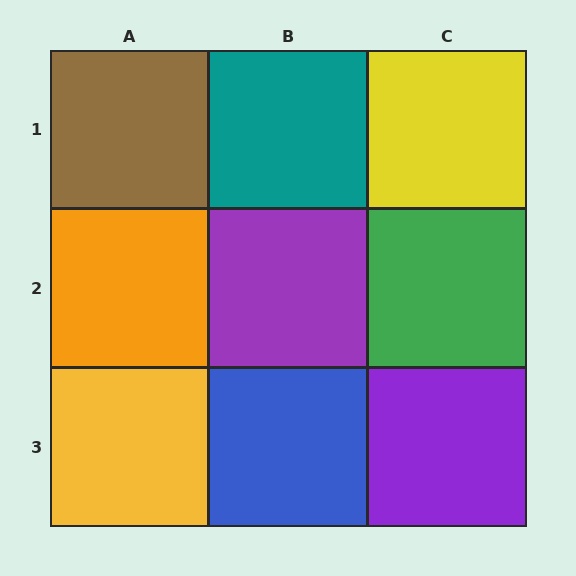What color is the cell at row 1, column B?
Teal.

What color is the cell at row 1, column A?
Brown.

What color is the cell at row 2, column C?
Green.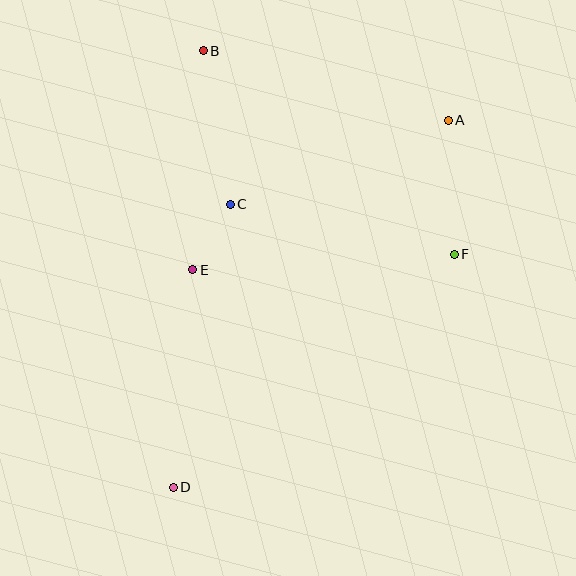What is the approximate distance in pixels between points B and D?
The distance between B and D is approximately 437 pixels.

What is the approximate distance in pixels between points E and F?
The distance between E and F is approximately 262 pixels.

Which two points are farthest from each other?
Points A and D are farthest from each other.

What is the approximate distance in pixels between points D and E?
The distance between D and E is approximately 218 pixels.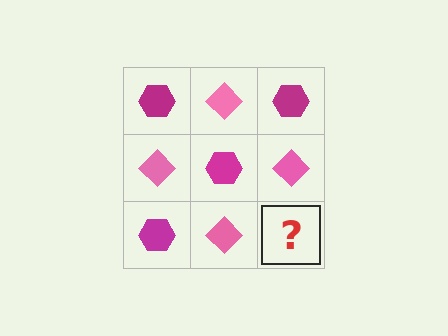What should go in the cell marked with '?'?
The missing cell should contain a magenta hexagon.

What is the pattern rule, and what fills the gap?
The rule is that it alternates magenta hexagon and pink diamond in a checkerboard pattern. The gap should be filled with a magenta hexagon.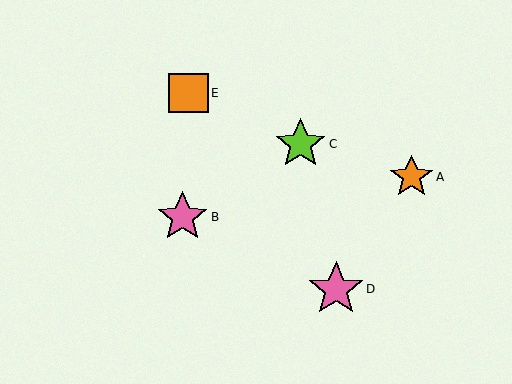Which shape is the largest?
The pink star (labeled D) is the largest.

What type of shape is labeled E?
Shape E is an orange square.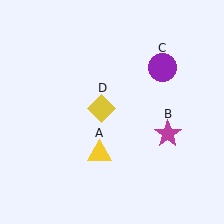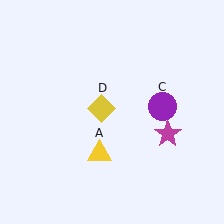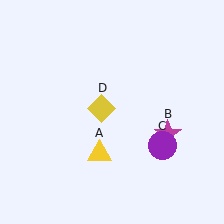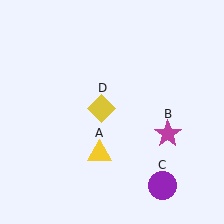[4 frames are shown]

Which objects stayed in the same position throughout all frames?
Yellow triangle (object A) and magenta star (object B) and yellow diamond (object D) remained stationary.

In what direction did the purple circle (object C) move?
The purple circle (object C) moved down.